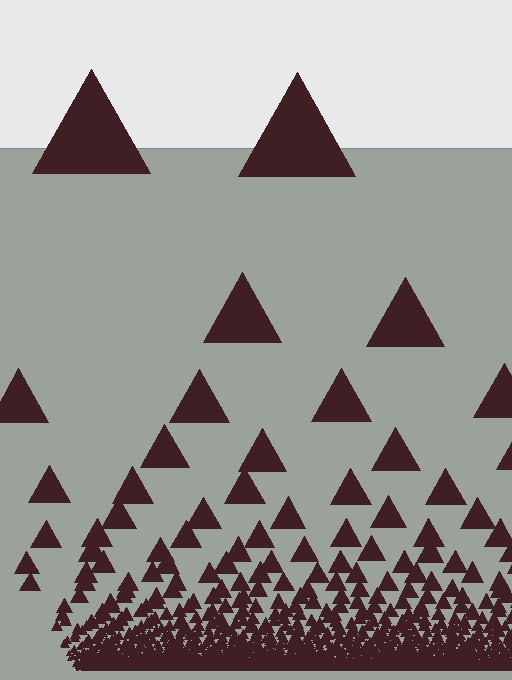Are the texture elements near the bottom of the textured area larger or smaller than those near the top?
Smaller. The gradient is inverted — elements near the bottom are smaller and denser.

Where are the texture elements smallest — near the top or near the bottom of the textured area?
Near the bottom.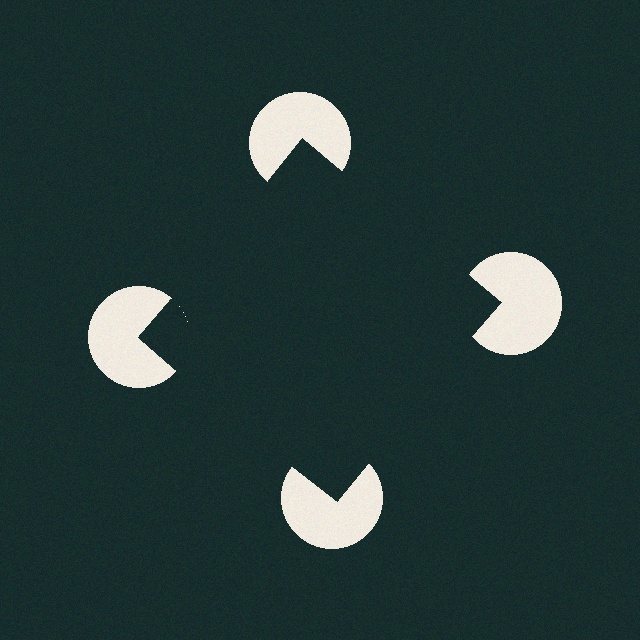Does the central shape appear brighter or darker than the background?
It typically appears slightly darker than the background, even though no actual brightness change is drawn.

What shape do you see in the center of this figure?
An illusory square — its edges are inferred from the aligned wedge cuts in the pac-man discs, not physically drawn.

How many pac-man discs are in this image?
There are 4 — one at each vertex of the illusory square.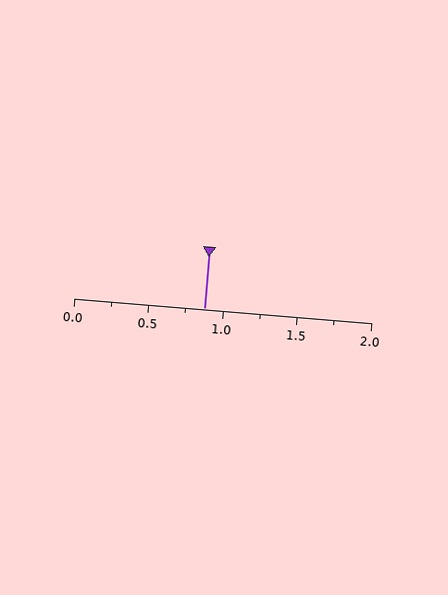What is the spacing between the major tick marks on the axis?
The major ticks are spaced 0.5 apart.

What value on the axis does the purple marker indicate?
The marker indicates approximately 0.88.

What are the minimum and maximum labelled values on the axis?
The axis runs from 0.0 to 2.0.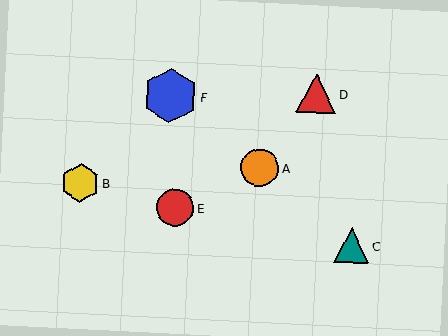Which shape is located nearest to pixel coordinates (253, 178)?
The orange circle (labeled A) at (260, 168) is nearest to that location.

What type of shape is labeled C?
Shape C is a teal triangle.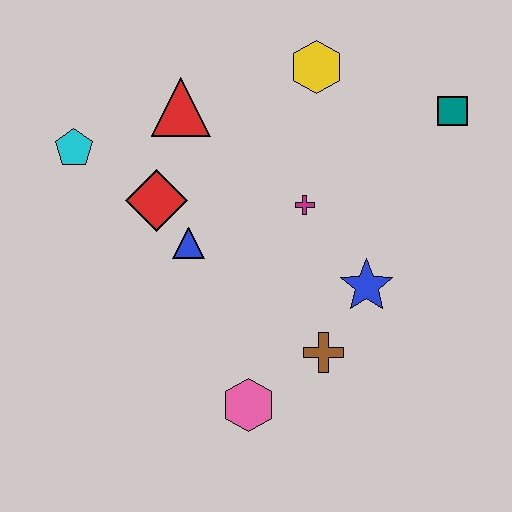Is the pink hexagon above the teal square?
No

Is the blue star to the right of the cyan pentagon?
Yes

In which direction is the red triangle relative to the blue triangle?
The red triangle is above the blue triangle.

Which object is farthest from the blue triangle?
The teal square is farthest from the blue triangle.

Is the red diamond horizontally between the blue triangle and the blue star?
No